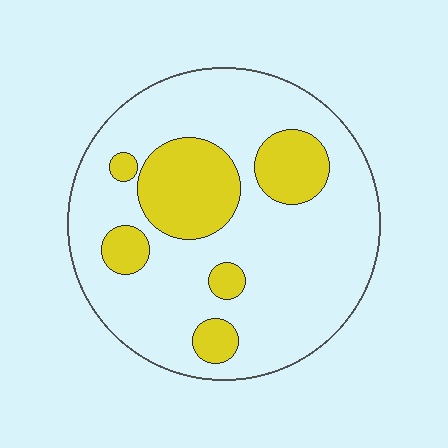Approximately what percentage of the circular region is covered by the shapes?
Approximately 25%.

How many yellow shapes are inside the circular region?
6.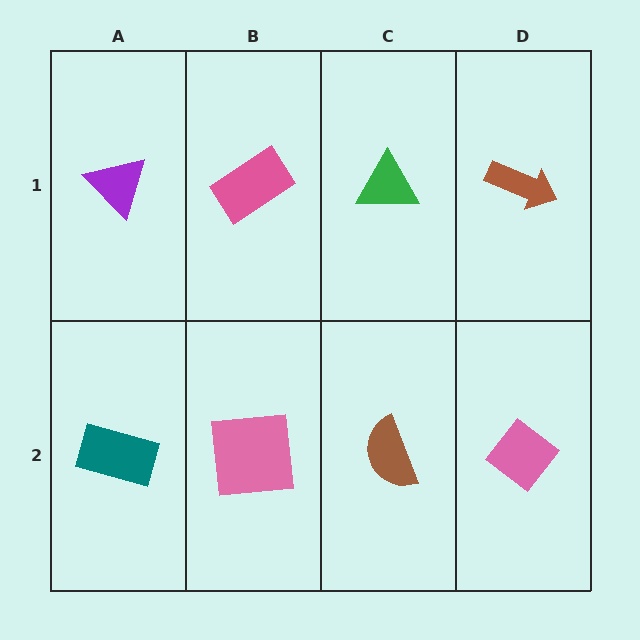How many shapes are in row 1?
4 shapes.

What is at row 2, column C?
A brown semicircle.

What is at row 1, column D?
A brown arrow.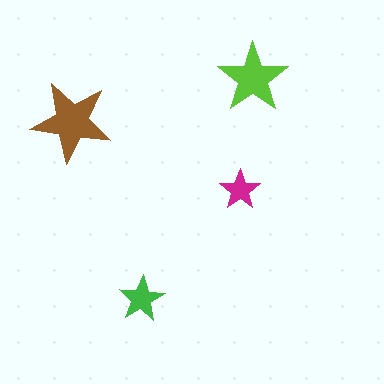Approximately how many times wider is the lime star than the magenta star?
About 1.5 times wider.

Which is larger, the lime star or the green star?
The lime one.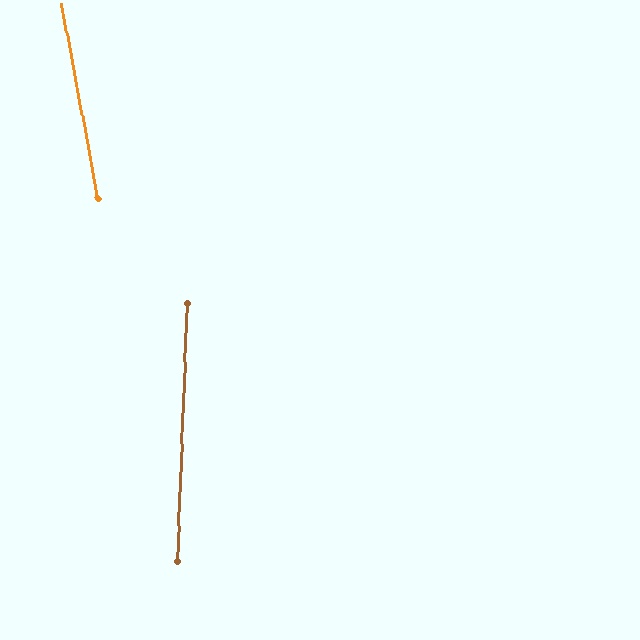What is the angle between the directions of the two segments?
Approximately 13 degrees.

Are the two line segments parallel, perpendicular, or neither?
Neither parallel nor perpendicular — they differ by about 13°.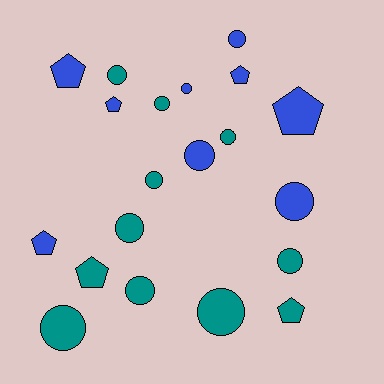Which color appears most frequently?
Teal, with 11 objects.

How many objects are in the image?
There are 20 objects.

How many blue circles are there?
There are 4 blue circles.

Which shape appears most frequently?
Circle, with 13 objects.